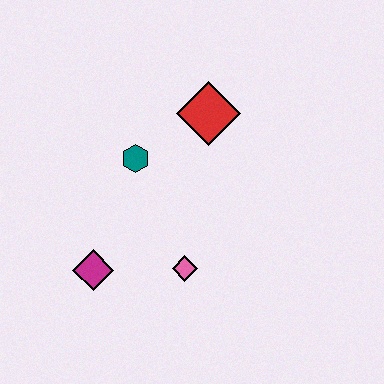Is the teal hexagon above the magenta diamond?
Yes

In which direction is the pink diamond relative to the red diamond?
The pink diamond is below the red diamond.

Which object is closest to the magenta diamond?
The pink diamond is closest to the magenta diamond.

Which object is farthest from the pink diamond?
The red diamond is farthest from the pink diamond.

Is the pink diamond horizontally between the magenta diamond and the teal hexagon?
No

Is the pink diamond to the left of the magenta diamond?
No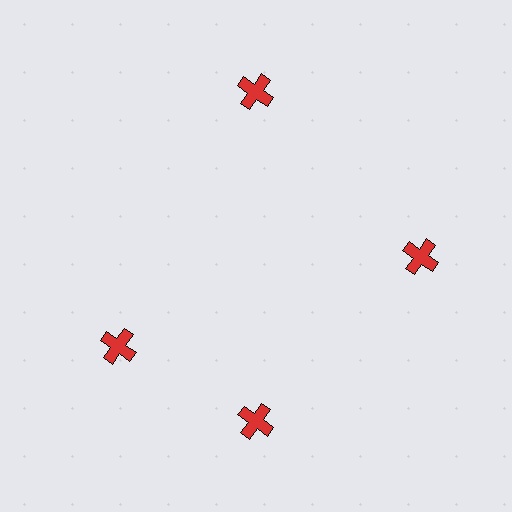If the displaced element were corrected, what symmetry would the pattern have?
It would have 4-fold rotational symmetry — the pattern would map onto itself every 90 degrees.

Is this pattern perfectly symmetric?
No. The 4 red crosses are arranged in a ring, but one element near the 9 o'clock position is rotated out of alignment along the ring, breaking the 4-fold rotational symmetry.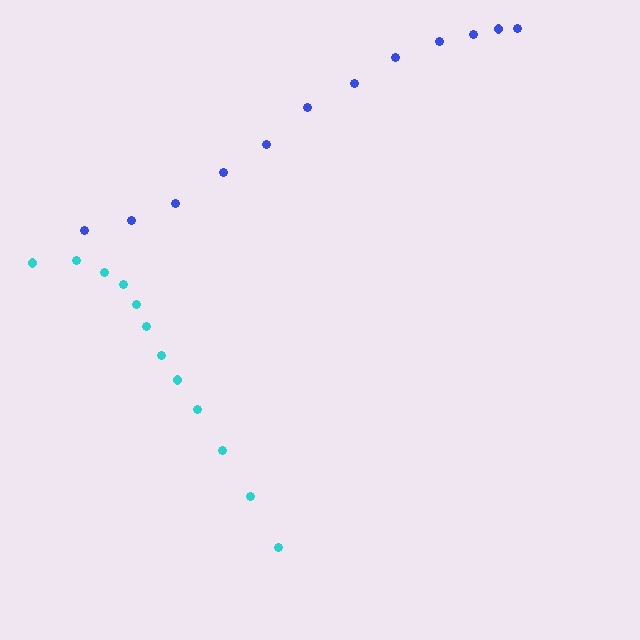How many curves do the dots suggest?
There are 2 distinct paths.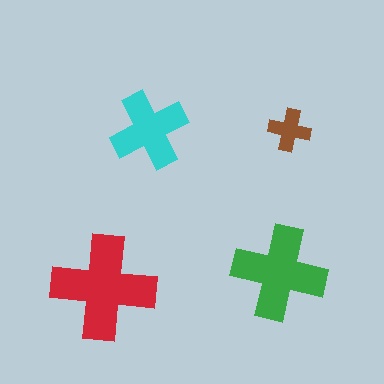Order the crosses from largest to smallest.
the red one, the green one, the cyan one, the brown one.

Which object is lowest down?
The red cross is bottommost.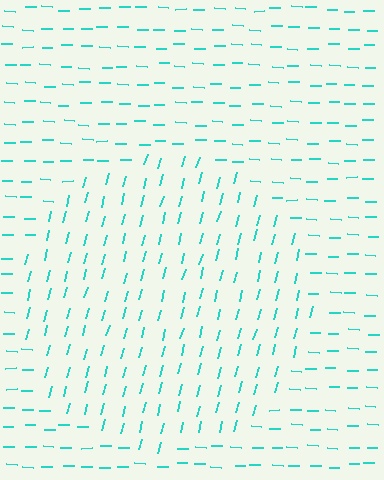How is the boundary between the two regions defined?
The boundary is defined purely by a change in line orientation (approximately 77 degrees difference). All lines are the same color and thickness.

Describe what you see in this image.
The image is filled with small cyan line segments. A circle region in the image has lines oriented differently from the surrounding lines, creating a visible texture boundary.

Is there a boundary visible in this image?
Yes, there is a texture boundary formed by a change in line orientation.